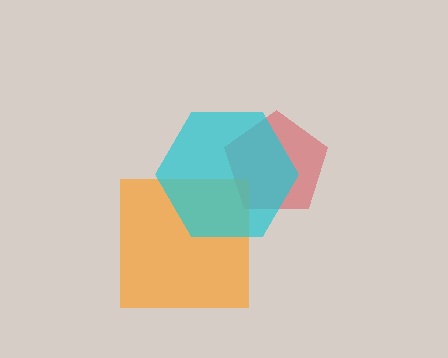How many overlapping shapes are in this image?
There are 3 overlapping shapes in the image.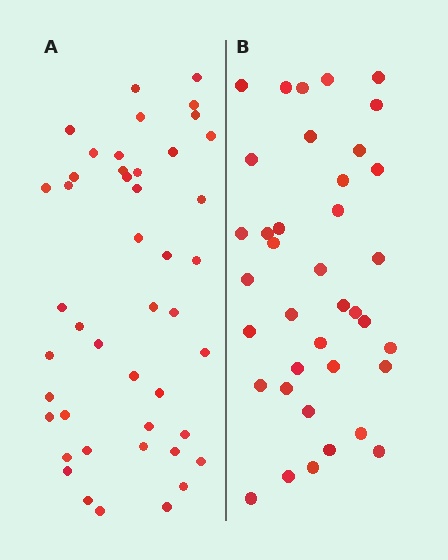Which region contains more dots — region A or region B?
Region A (the left region) has more dots.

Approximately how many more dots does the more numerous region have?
Region A has roughly 8 or so more dots than region B.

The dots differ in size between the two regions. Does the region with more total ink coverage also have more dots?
No. Region B has more total ink coverage because its dots are larger, but region A actually contains more individual dots. Total area can be misleading — the number of items is what matters here.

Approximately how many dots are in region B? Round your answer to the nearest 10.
About 40 dots. (The exact count is 38, which rounds to 40.)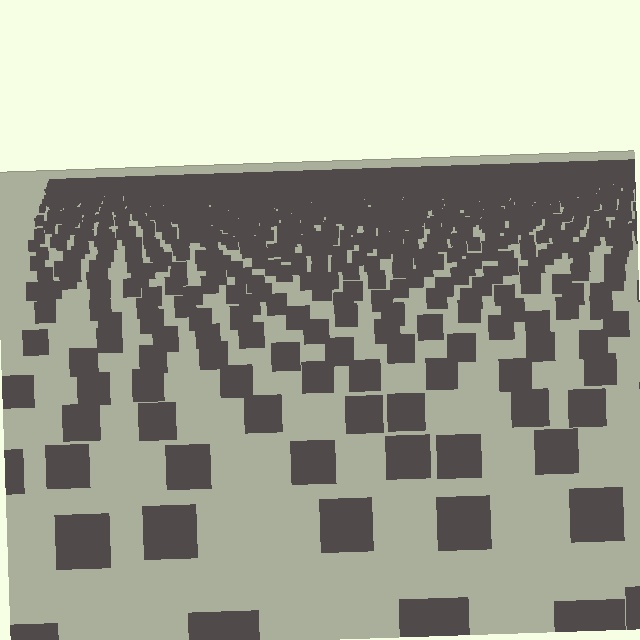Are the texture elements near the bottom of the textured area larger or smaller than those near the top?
Larger. Near the bottom, elements are closer to the viewer and appear at a bigger on-screen size.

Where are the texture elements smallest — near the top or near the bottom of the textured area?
Near the top.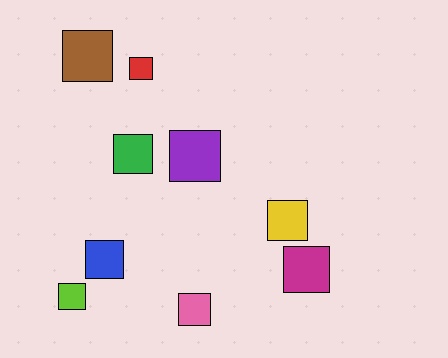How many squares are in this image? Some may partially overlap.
There are 9 squares.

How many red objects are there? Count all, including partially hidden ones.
There is 1 red object.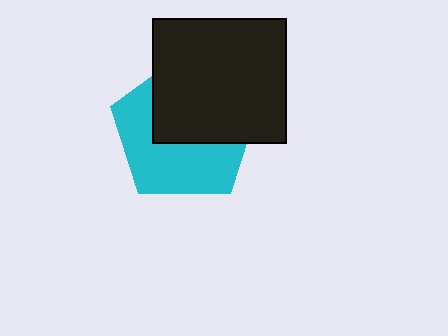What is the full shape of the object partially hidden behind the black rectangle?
The partially hidden object is a cyan pentagon.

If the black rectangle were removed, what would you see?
You would see the complete cyan pentagon.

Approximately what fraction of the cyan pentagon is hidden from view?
Roughly 49% of the cyan pentagon is hidden behind the black rectangle.